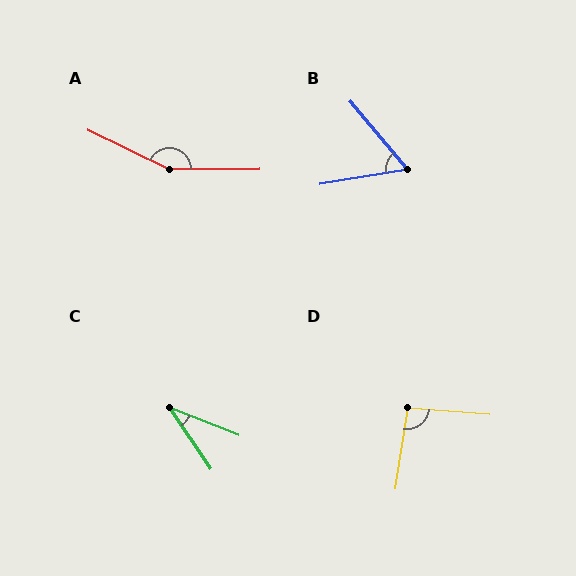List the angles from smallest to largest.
C (34°), B (59°), D (95°), A (154°).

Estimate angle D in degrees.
Approximately 95 degrees.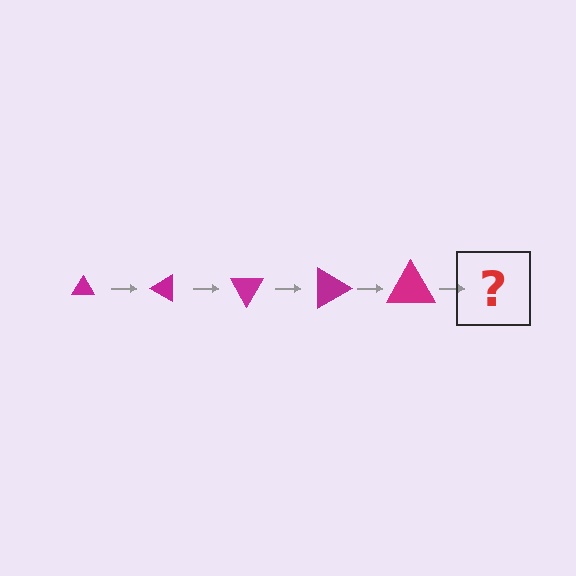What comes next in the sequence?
The next element should be a triangle, larger than the previous one and rotated 150 degrees from the start.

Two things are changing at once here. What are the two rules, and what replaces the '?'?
The two rules are that the triangle grows larger each step and it rotates 30 degrees each step. The '?' should be a triangle, larger than the previous one and rotated 150 degrees from the start.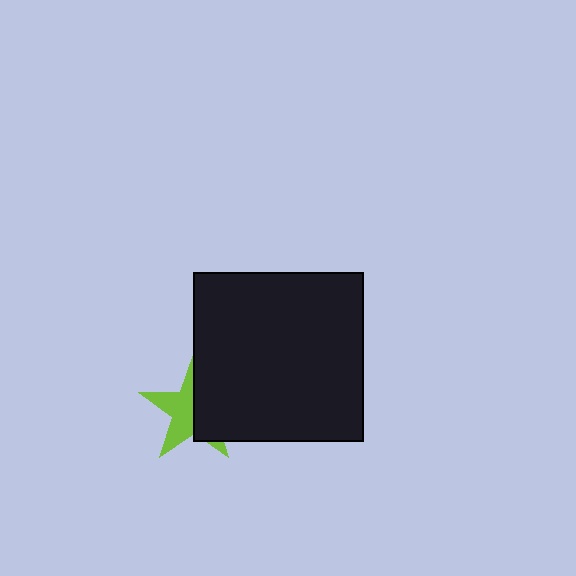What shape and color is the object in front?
The object in front is a black square.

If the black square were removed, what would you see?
You would see the complete lime star.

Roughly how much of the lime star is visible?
About half of it is visible (roughly 52%).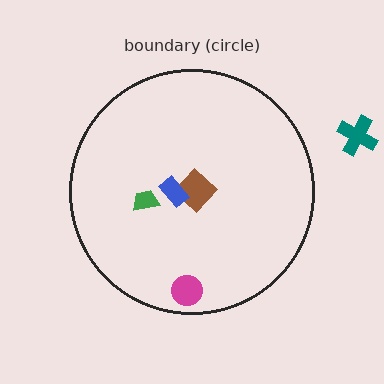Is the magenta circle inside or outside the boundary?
Inside.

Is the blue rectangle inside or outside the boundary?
Inside.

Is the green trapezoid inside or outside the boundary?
Inside.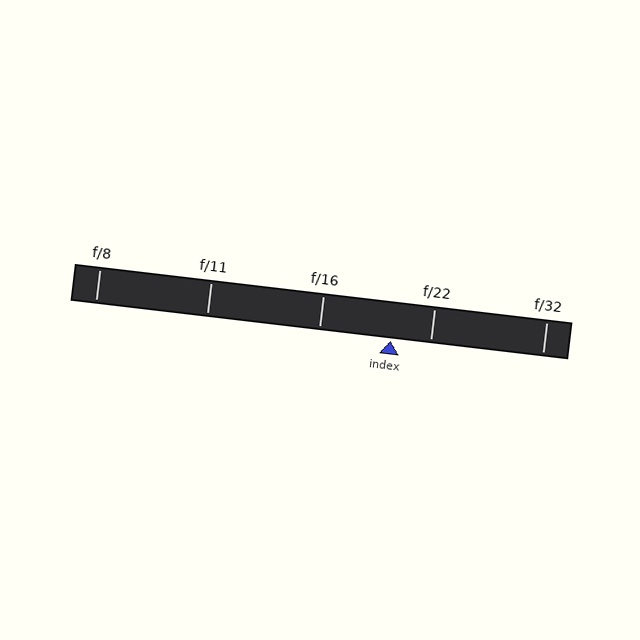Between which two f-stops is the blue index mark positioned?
The index mark is between f/16 and f/22.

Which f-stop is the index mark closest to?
The index mark is closest to f/22.